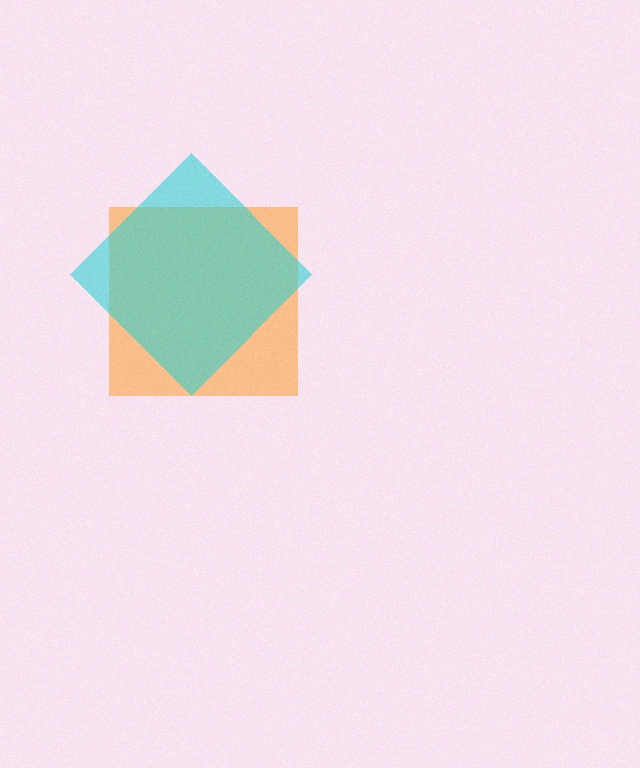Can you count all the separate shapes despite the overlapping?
Yes, there are 2 separate shapes.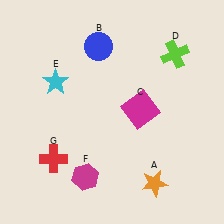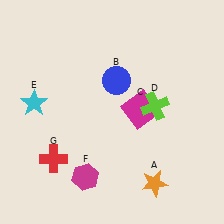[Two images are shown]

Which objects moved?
The objects that moved are: the blue circle (B), the lime cross (D), the cyan star (E).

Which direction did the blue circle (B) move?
The blue circle (B) moved down.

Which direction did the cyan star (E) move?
The cyan star (E) moved left.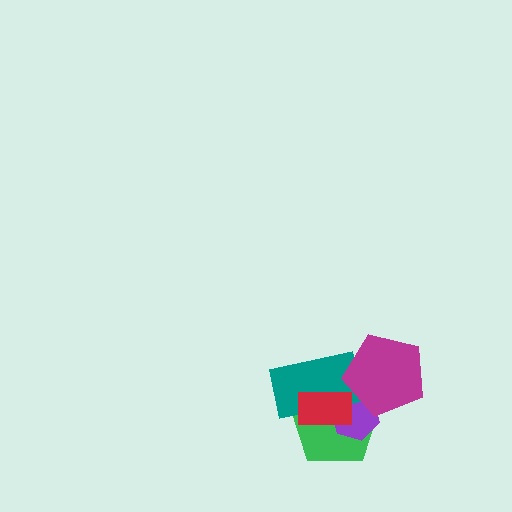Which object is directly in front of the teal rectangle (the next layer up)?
The magenta pentagon is directly in front of the teal rectangle.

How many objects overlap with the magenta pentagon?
3 objects overlap with the magenta pentagon.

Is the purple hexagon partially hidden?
Yes, it is partially covered by another shape.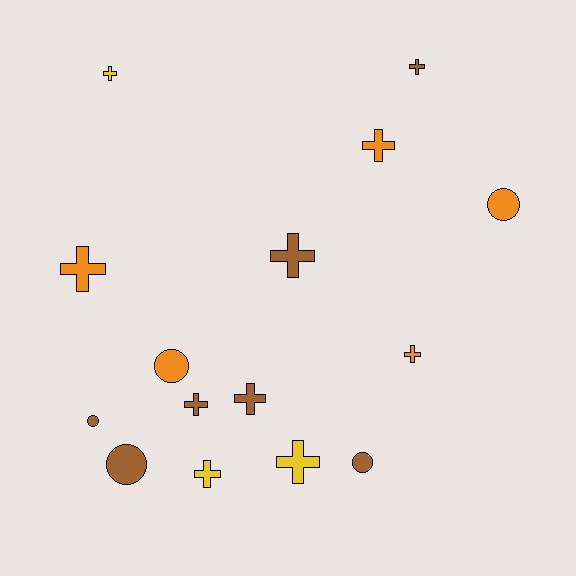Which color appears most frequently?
Brown, with 7 objects.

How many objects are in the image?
There are 15 objects.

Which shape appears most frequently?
Cross, with 10 objects.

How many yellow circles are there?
There are no yellow circles.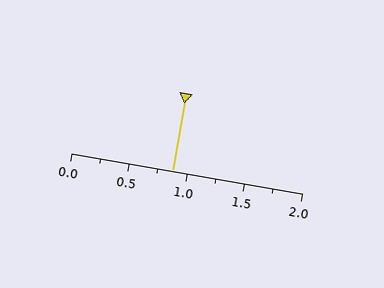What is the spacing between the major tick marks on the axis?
The major ticks are spaced 0.5 apart.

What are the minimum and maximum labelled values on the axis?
The axis runs from 0.0 to 2.0.